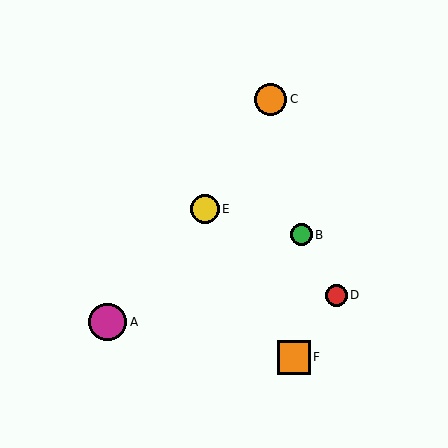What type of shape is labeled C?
Shape C is an orange circle.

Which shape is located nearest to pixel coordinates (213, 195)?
The yellow circle (labeled E) at (205, 209) is nearest to that location.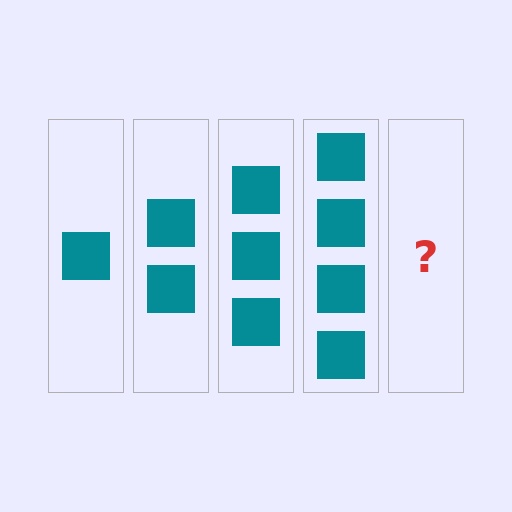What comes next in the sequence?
The next element should be 5 squares.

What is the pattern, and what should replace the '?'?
The pattern is that each step adds one more square. The '?' should be 5 squares.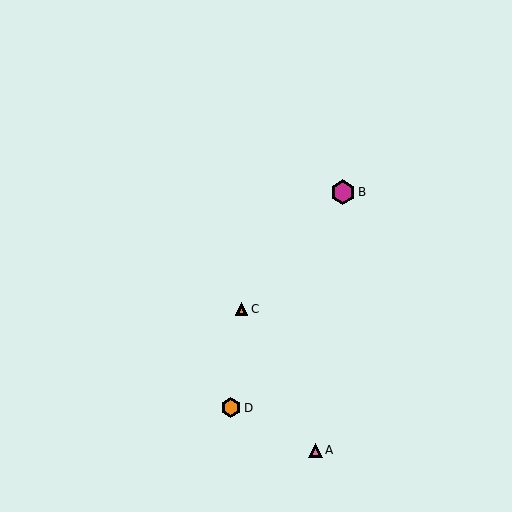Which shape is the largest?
The magenta hexagon (labeled B) is the largest.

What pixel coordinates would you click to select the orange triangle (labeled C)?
Click at (241, 309) to select the orange triangle C.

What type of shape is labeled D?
Shape D is an orange hexagon.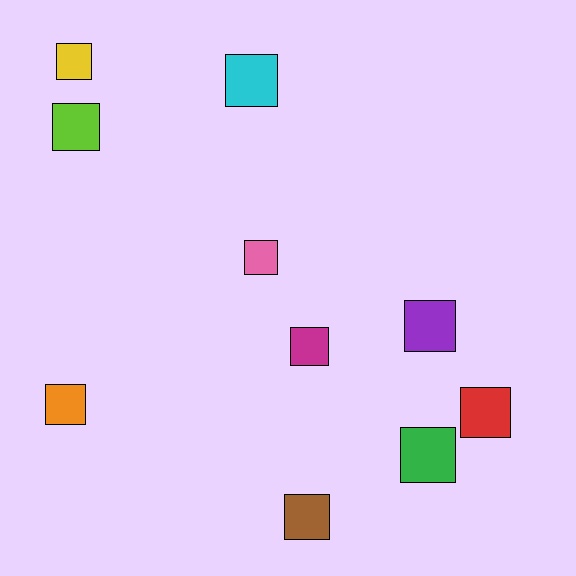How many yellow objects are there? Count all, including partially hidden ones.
There is 1 yellow object.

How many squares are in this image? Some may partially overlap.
There are 10 squares.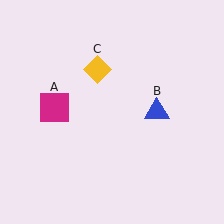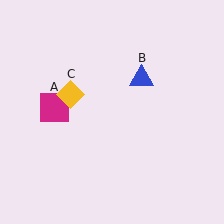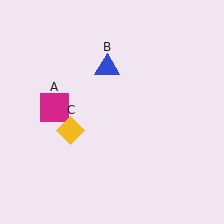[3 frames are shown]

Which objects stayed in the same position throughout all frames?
Magenta square (object A) remained stationary.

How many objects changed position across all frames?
2 objects changed position: blue triangle (object B), yellow diamond (object C).